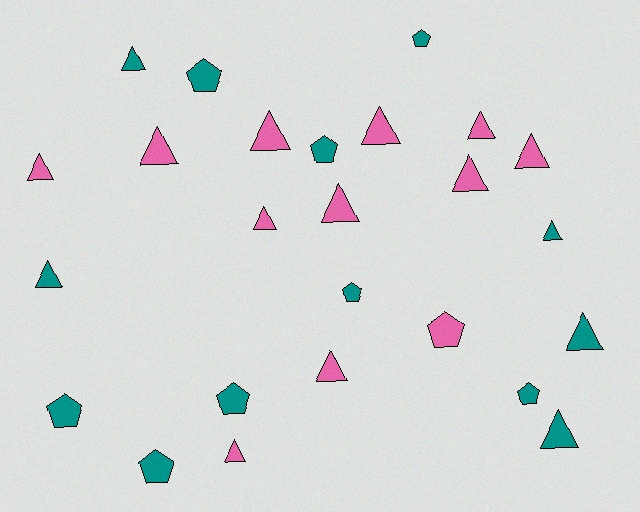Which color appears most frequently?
Teal, with 13 objects.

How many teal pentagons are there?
There are 8 teal pentagons.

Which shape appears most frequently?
Triangle, with 16 objects.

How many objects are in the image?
There are 25 objects.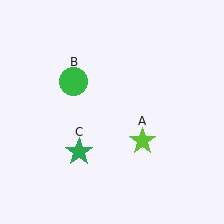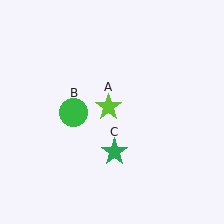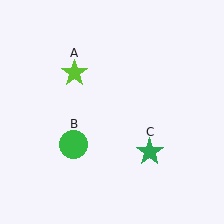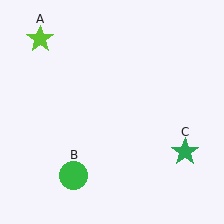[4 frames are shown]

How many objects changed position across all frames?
3 objects changed position: lime star (object A), green circle (object B), green star (object C).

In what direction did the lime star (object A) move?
The lime star (object A) moved up and to the left.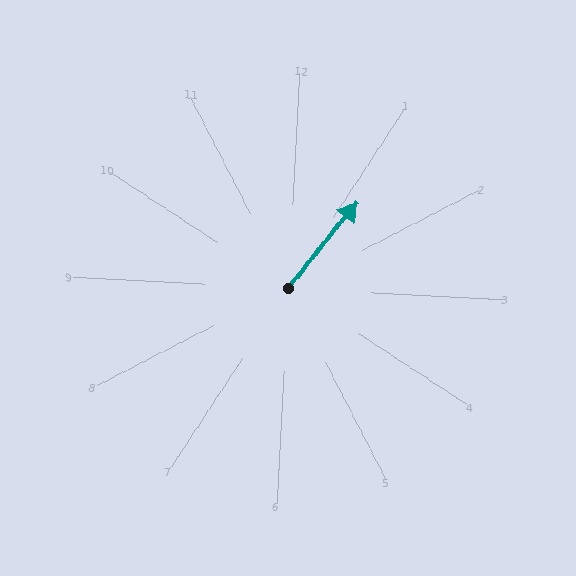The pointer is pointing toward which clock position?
Roughly 1 o'clock.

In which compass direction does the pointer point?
Northeast.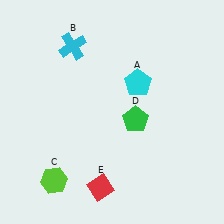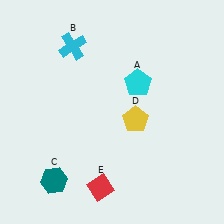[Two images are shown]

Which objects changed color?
C changed from lime to teal. D changed from green to yellow.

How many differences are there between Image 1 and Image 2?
There are 2 differences between the two images.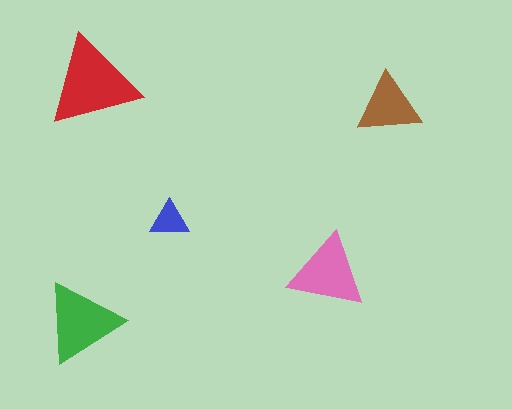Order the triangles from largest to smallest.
the red one, the green one, the pink one, the brown one, the blue one.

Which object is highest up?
The red triangle is topmost.